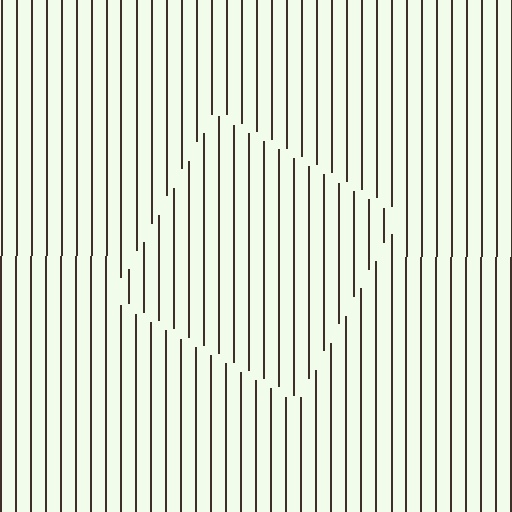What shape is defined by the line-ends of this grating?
An illusory square. The interior of the shape contains the same grating, shifted by half a period — the contour is defined by the phase discontinuity where line-ends from the inner and outer gratings abut.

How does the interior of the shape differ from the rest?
The interior of the shape contains the same grating, shifted by half a period — the contour is defined by the phase discontinuity where line-ends from the inner and outer gratings abut.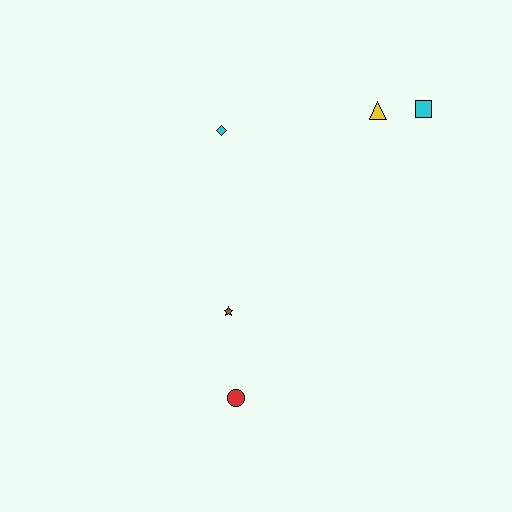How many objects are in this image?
There are 5 objects.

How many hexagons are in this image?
There are no hexagons.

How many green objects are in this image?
There are no green objects.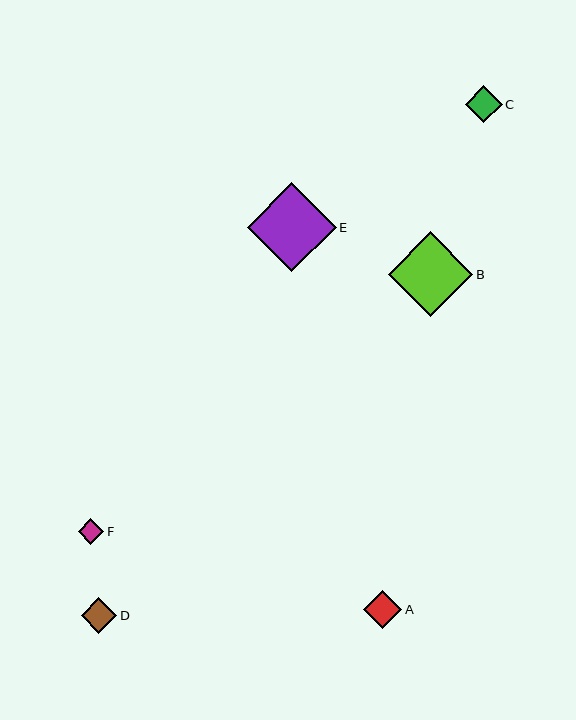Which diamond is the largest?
Diamond E is the largest with a size of approximately 89 pixels.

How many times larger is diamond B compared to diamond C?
Diamond B is approximately 2.3 times the size of diamond C.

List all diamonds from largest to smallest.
From largest to smallest: E, B, A, C, D, F.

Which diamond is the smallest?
Diamond F is the smallest with a size of approximately 25 pixels.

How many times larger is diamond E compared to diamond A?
Diamond E is approximately 2.3 times the size of diamond A.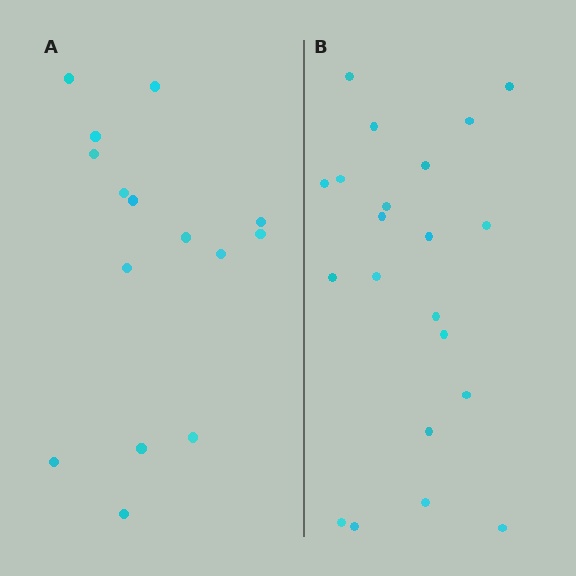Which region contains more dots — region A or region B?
Region B (the right region) has more dots.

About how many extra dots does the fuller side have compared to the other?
Region B has about 6 more dots than region A.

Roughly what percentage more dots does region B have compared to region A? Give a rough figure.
About 40% more.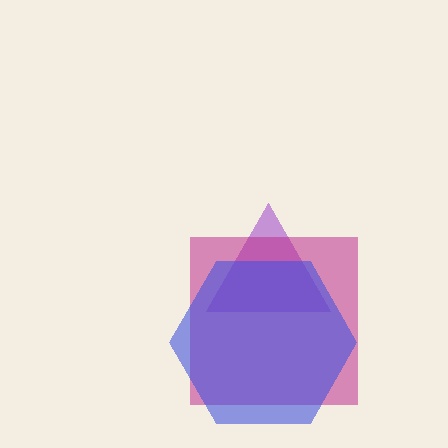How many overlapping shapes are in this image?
There are 3 overlapping shapes in the image.